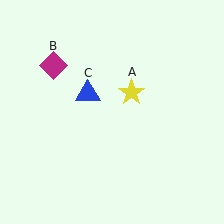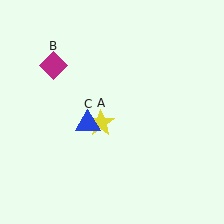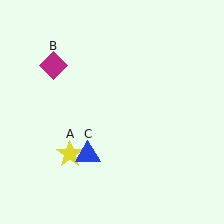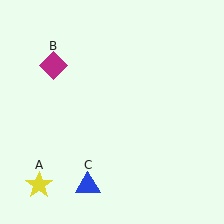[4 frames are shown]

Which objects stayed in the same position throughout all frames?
Magenta diamond (object B) remained stationary.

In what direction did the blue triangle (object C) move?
The blue triangle (object C) moved down.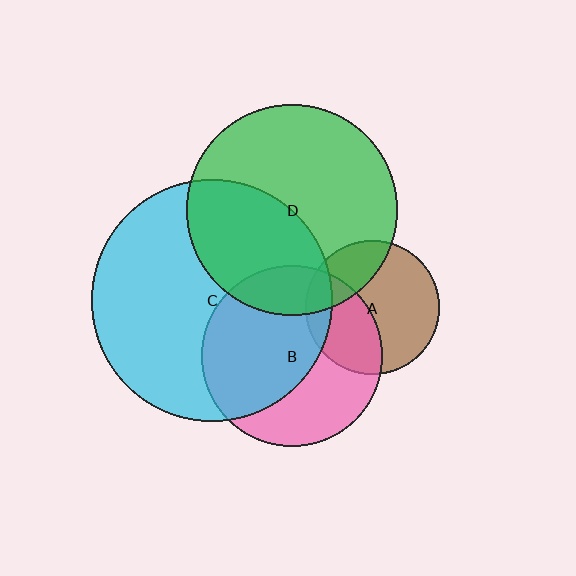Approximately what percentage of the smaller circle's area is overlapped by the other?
Approximately 15%.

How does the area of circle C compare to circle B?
Approximately 1.8 times.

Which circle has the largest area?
Circle C (cyan).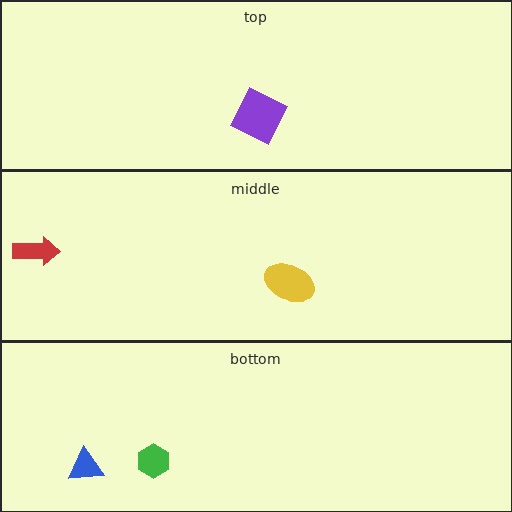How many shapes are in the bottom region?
2.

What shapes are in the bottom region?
The blue triangle, the green hexagon.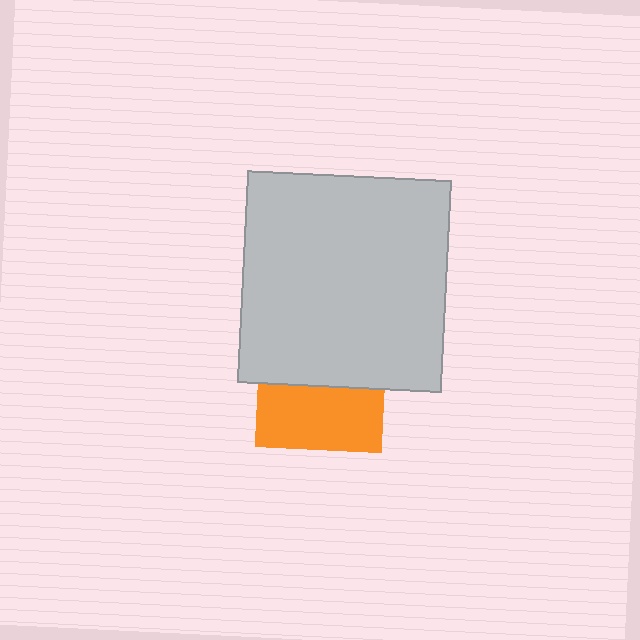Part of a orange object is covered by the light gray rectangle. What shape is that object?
It is a square.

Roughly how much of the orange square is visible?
About half of it is visible (roughly 48%).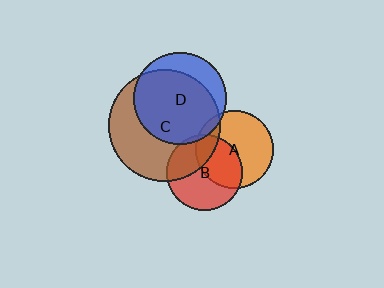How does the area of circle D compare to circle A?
Approximately 1.4 times.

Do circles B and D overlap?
Yes.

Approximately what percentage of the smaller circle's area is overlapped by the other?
Approximately 5%.